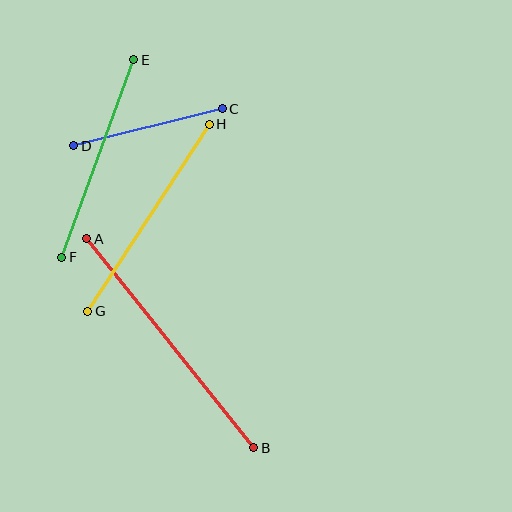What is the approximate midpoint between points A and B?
The midpoint is at approximately (170, 343) pixels.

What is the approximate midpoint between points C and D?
The midpoint is at approximately (148, 127) pixels.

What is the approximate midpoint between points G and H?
The midpoint is at approximately (149, 218) pixels.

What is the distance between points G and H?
The distance is approximately 223 pixels.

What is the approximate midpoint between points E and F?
The midpoint is at approximately (98, 159) pixels.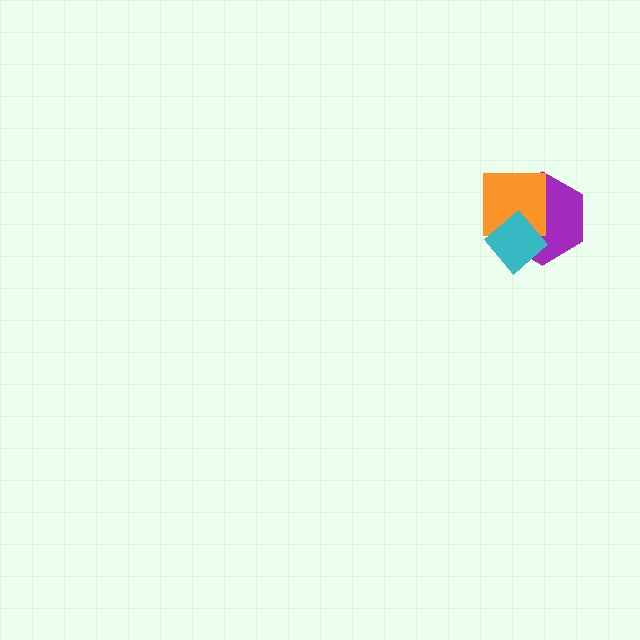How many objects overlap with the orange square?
2 objects overlap with the orange square.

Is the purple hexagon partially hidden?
Yes, it is partially covered by another shape.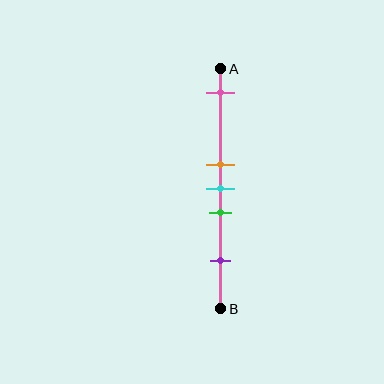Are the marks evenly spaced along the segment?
No, the marks are not evenly spaced.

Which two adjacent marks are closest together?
The orange and cyan marks are the closest adjacent pair.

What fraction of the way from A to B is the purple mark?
The purple mark is approximately 80% (0.8) of the way from A to B.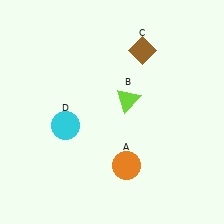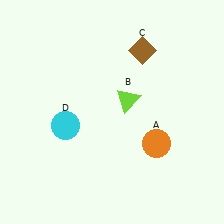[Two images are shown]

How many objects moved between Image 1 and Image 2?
1 object moved between the two images.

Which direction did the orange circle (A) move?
The orange circle (A) moved right.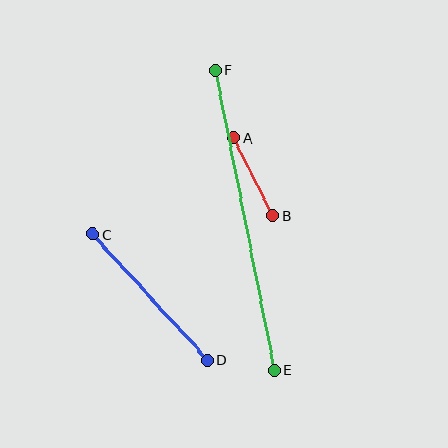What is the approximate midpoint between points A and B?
The midpoint is at approximately (253, 177) pixels.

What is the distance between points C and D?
The distance is approximately 171 pixels.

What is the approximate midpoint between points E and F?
The midpoint is at approximately (245, 220) pixels.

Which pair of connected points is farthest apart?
Points E and F are farthest apart.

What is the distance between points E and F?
The distance is approximately 306 pixels.